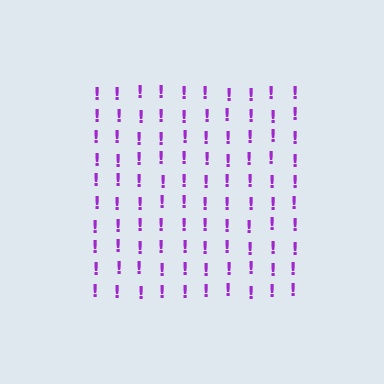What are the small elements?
The small elements are exclamation marks.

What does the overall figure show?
The overall figure shows a square.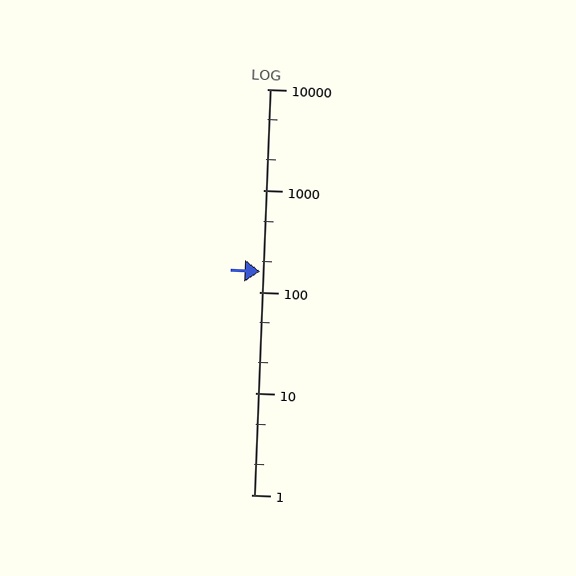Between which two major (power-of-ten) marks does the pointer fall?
The pointer is between 100 and 1000.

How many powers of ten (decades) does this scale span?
The scale spans 4 decades, from 1 to 10000.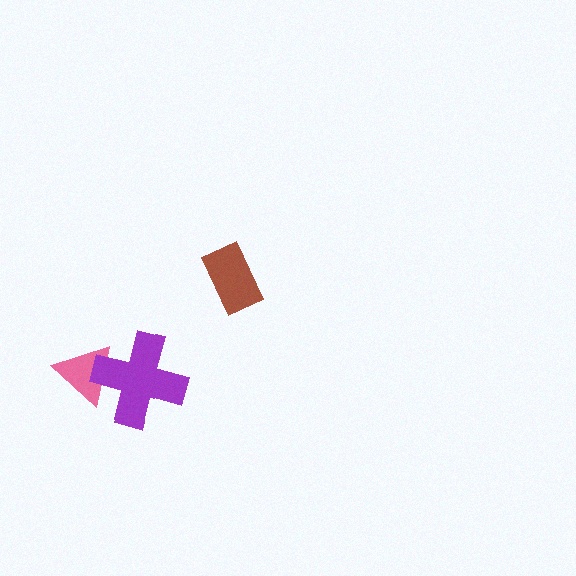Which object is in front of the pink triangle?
The purple cross is in front of the pink triangle.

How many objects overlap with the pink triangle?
1 object overlaps with the pink triangle.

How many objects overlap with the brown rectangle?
0 objects overlap with the brown rectangle.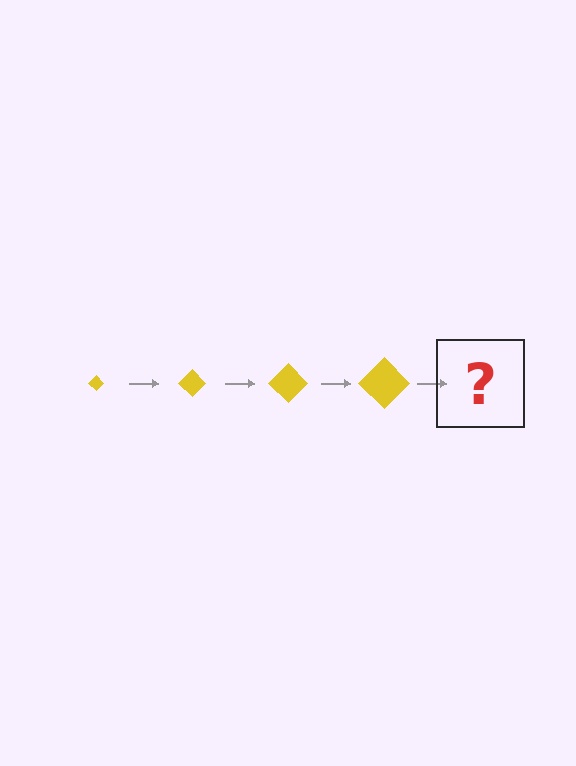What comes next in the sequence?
The next element should be a yellow diamond, larger than the previous one.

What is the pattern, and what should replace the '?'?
The pattern is that the diamond gets progressively larger each step. The '?' should be a yellow diamond, larger than the previous one.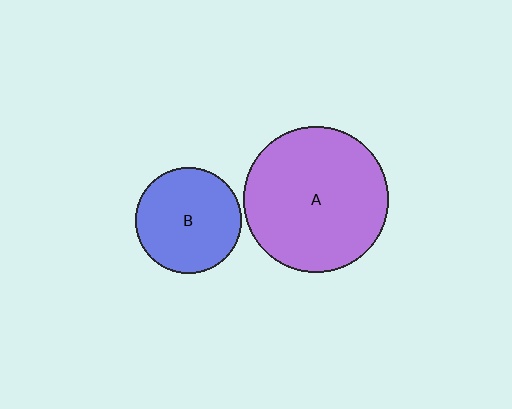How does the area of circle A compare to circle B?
Approximately 1.9 times.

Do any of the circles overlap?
No, none of the circles overlap.